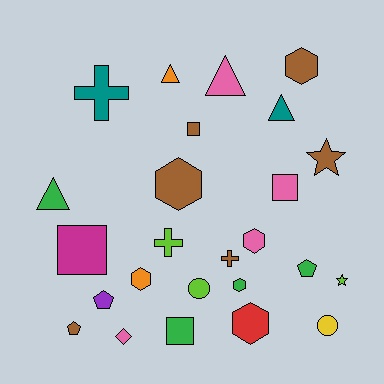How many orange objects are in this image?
There are 2 orange objects.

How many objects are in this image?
There are 25 objects.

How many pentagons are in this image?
There are 3 pentagons.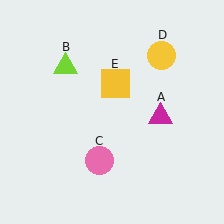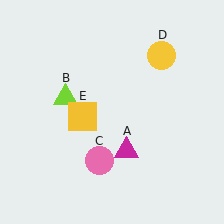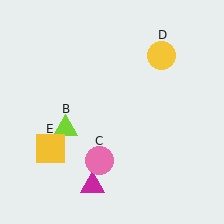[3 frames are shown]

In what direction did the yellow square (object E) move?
The yellow square (object E) moved down and to the left.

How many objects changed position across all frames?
3 objects changed position: magenta triangle (object A), lime triangle (object B), yellow square (object E).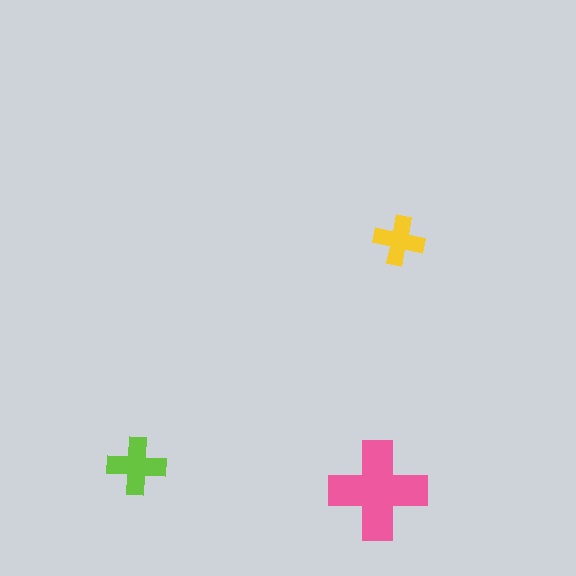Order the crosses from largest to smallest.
the pink one, the lime one, the yellow one.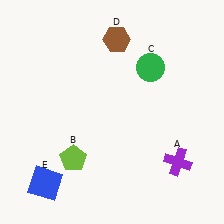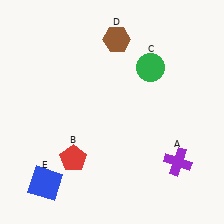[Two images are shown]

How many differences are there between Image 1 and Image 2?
There is 1 difference between the two images.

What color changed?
The pentagon (B) changed from lime in Image 1 to red in Image 2.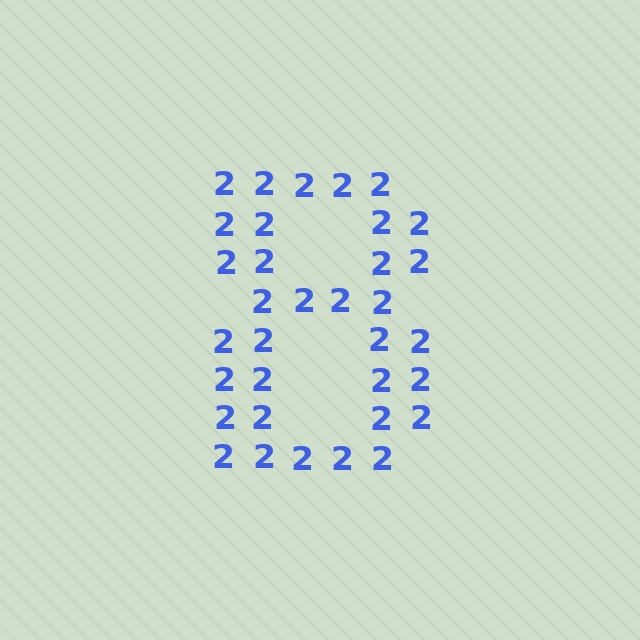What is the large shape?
The large shape is the digit 8.